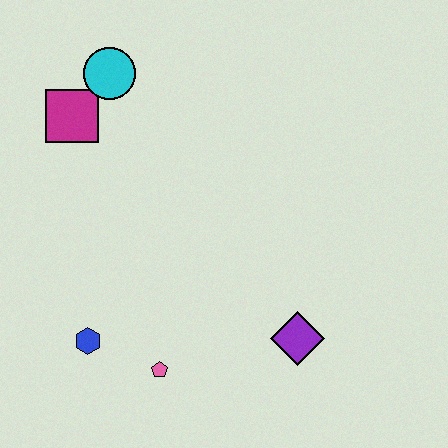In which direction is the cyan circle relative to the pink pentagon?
The cyan circle is above the pink pentagon.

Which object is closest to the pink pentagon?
The blue hexagon is closest to the pink pentagon.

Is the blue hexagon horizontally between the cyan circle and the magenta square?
Yes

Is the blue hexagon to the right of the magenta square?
Yes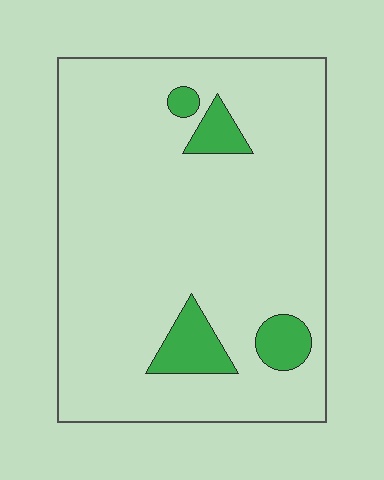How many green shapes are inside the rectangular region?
4.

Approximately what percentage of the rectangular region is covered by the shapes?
Approximately 10%.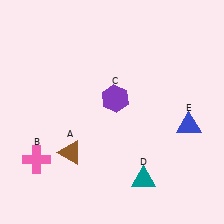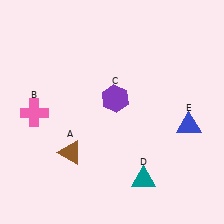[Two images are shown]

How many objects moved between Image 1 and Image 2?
1 object moved between the two images.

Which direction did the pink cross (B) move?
The pink cross (B) moved up.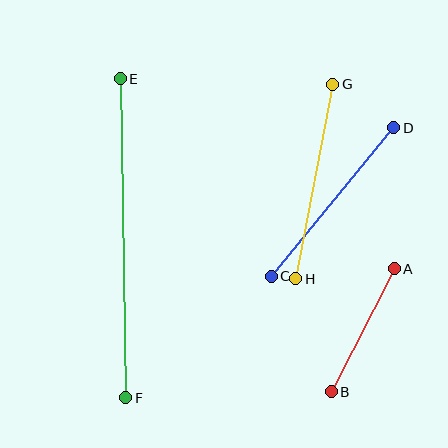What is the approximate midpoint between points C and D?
The midpoint is at approximately (333, 202) pixels.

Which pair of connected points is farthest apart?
Points E and F are farthest apart.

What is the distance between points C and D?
The distance is approximately 193 pixels.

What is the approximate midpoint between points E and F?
The midpoint is at approximately (123, 238) pixels.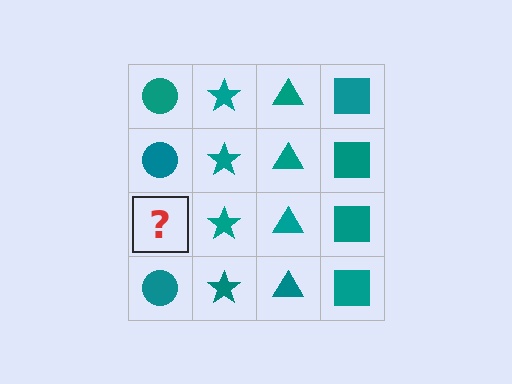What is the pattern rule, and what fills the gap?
The rule is that each column has a consistent shape. The gap should be filled with a teal circle.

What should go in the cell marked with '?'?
The missing cell should contain a teal circle.